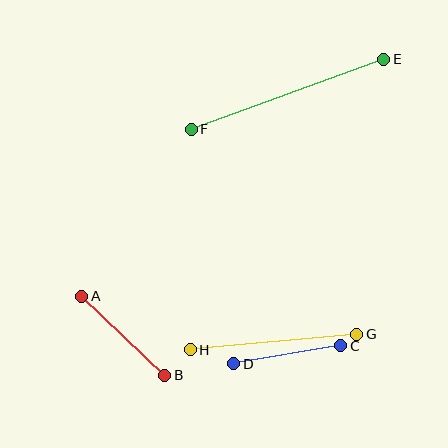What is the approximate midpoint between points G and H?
The midpoint is at approximately (274, 342) pixels.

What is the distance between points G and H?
The distance is approximately 168 pixels.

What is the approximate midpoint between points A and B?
The midpoint is at approximately (123, 336) pixels.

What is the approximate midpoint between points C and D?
The midpoint is at approximately (287, 355) pixels.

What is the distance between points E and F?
The distance is approximately 205 pixels.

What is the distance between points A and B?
The distance is approximately 114 pixels.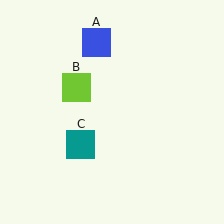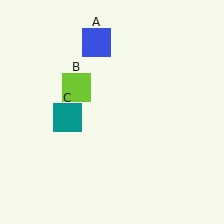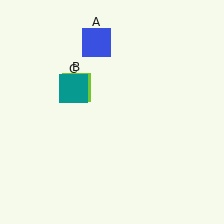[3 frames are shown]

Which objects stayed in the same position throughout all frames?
Blue square (object A) and lime square (object B) remained stationary.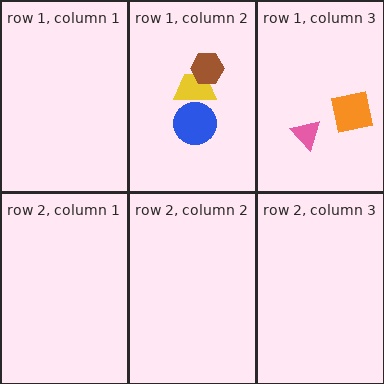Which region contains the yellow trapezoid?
The row 1, column 2 region.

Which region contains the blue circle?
The row 1, column 2 region.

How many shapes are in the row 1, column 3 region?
2.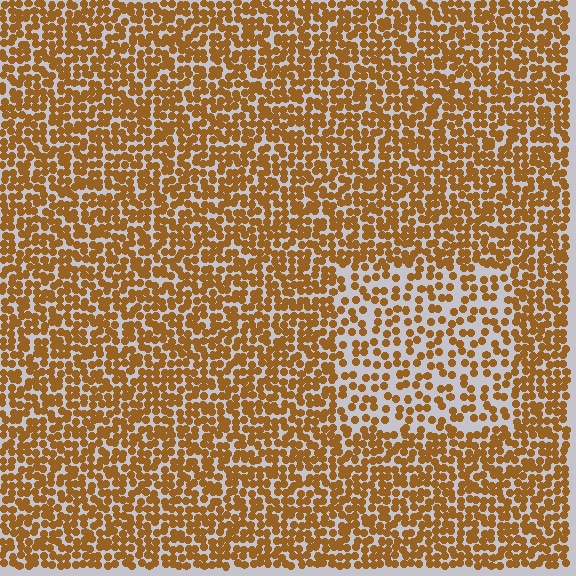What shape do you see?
I see a rectangle.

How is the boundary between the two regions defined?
The boundary is defined by a change in element density (approximately 1.8x ratio). All elements are the same color, size, and shape.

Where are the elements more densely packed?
The elements are more densely packed outside the rectangle boundary.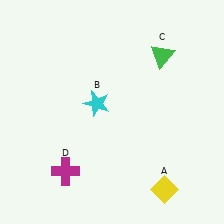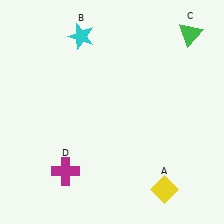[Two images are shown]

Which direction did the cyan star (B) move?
The cyan star (B) moved up.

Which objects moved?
The objects that moved are: the cyan star (B), the green triangle (C).